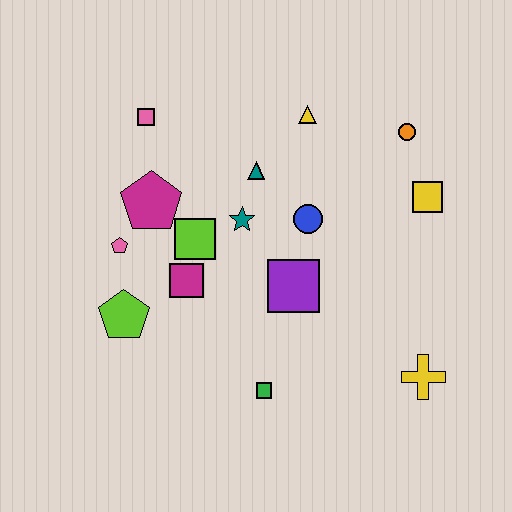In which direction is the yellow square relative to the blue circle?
The yellow square is to the right of the blue circle.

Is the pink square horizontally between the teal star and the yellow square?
No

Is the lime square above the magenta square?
Yes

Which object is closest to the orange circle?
The yellow square is closest to the orange circle.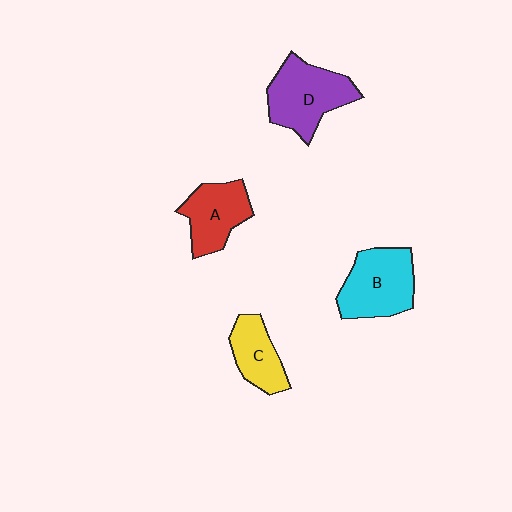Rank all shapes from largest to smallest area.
From largest to smallest: D (purple), B (cyan), A (red), C (yellow).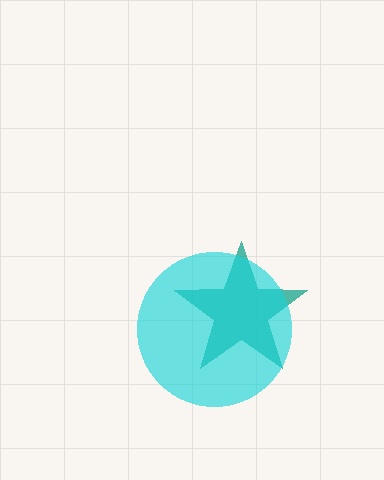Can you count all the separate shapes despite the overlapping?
Yes, there are 2 separate shapes.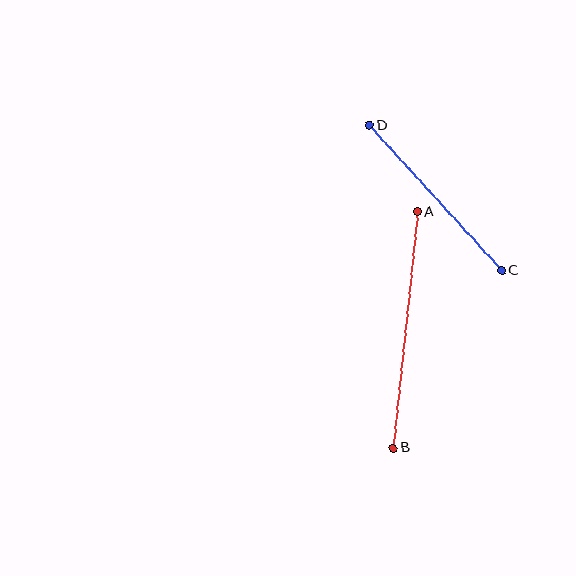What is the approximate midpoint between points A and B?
The midpoint is at approximately (405, 330) pixels.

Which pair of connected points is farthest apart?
Points A and B are farthest apart.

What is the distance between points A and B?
The distance is approximately 237 pixels.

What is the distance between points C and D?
The distance is approximately 196 pixels.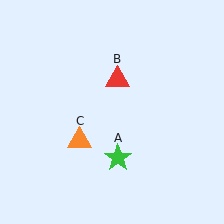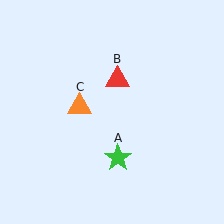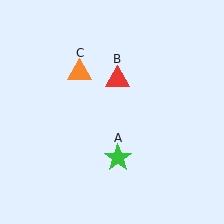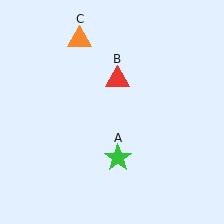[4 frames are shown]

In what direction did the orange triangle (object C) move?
The orange triangle (object C) moved up.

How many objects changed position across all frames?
1 object changed position: orange triangle (object C).